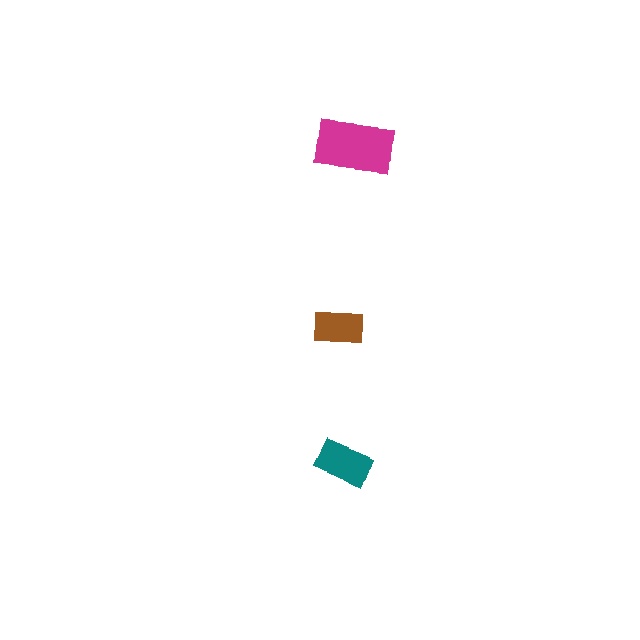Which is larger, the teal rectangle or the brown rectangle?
The teal one.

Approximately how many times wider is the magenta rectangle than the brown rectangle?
About 1.5 times wider.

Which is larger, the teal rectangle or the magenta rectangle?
The magenta one.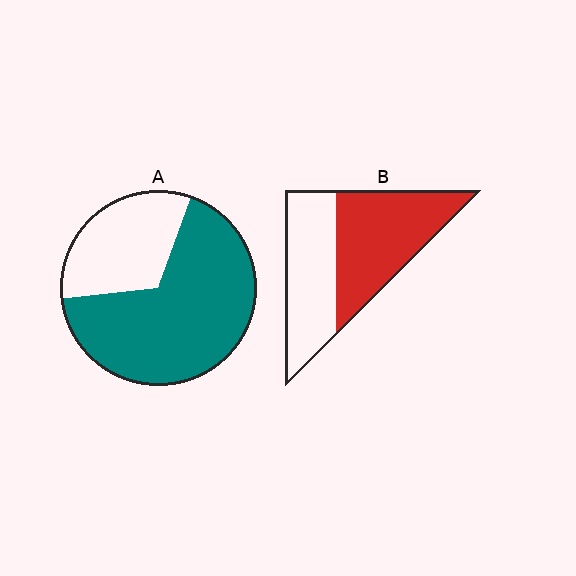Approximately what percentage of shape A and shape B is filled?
A is approximately 70% and B is approximately 55%.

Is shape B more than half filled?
Yes.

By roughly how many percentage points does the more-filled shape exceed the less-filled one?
By roughly 15 percentage points (A over B).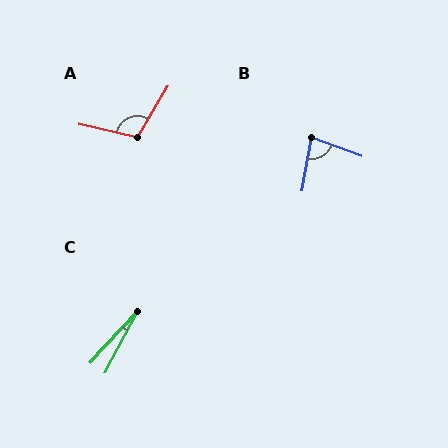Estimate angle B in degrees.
Approximately 80 degrees.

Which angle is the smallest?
C, at approximately 15 degrees.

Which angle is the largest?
A, at approximately 107 degrees.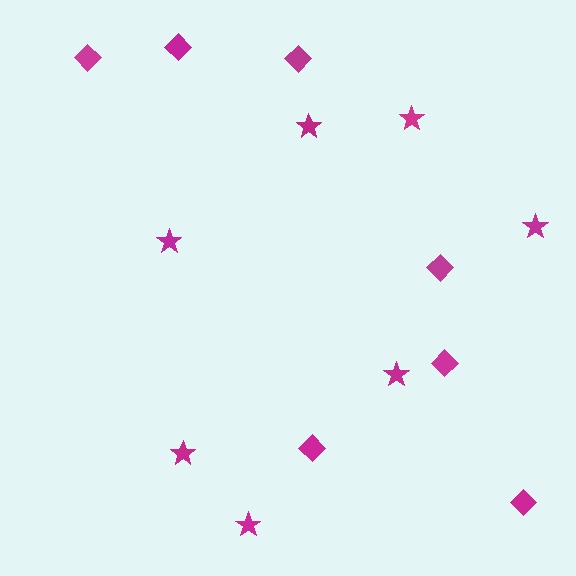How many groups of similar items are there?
There are 2 groups: one group of stars (7) and one group of diamonds (7).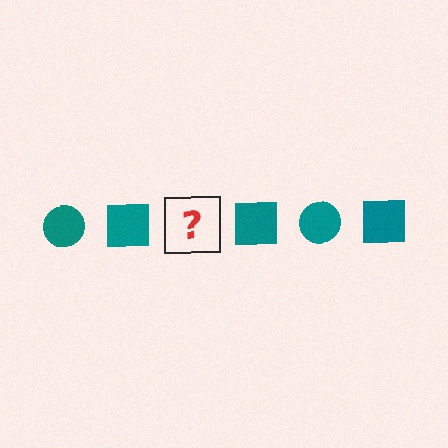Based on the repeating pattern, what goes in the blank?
The blank should be a teal circle.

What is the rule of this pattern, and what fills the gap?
The rule is that the pattern cycles through circle, square shapes in teal. The gap should be filled with a teal circle.